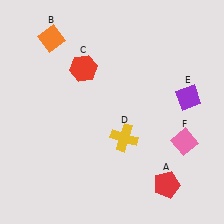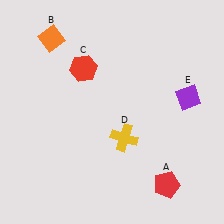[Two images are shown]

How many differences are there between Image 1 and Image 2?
There is 1 difference between the two images.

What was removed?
The pink diamond (F) was removed in Image 2.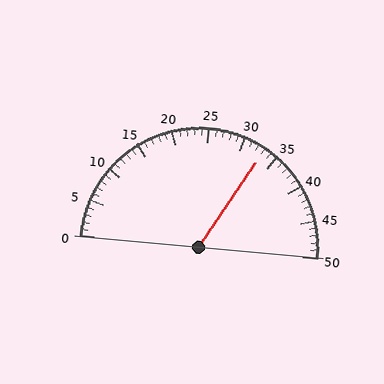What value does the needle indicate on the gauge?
The needle indicates approximately 33.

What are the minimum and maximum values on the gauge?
The gauge ranges from 0 to 50.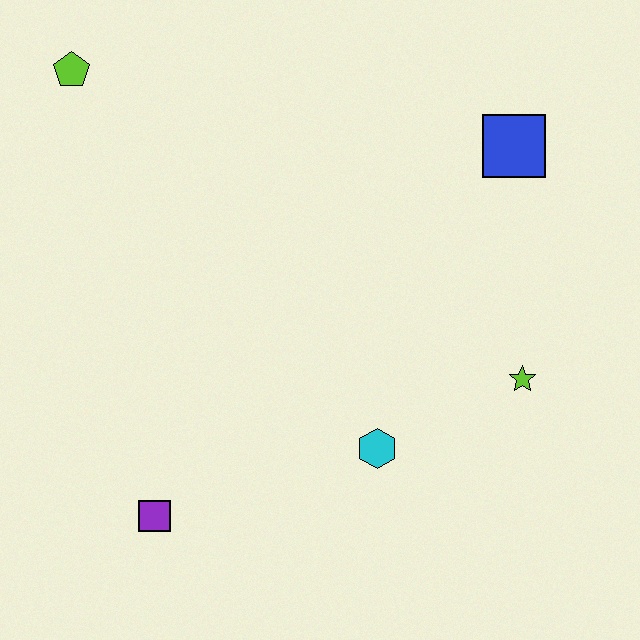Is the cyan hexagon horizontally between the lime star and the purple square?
Yes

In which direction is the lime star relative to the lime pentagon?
The lime star is to the right of the lime pentagon.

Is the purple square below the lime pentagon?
Yes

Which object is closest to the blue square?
The lime star is closest to the blue square.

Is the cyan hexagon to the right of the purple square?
Yes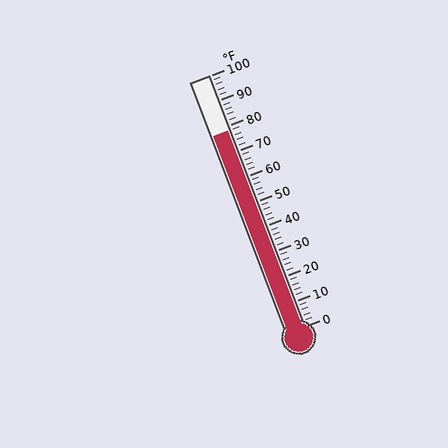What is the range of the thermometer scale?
The thermometer scale ranges from 0°F to 100°F.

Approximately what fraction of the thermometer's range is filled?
The thermometer is filled to approximately 80% of its range.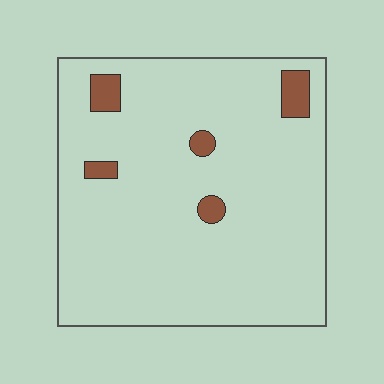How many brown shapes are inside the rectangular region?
5.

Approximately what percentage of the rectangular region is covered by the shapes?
Approximately 5%.